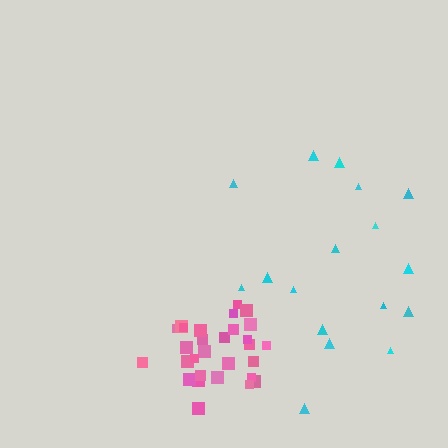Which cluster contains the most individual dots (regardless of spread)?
Pink (29).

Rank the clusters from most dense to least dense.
pink, cyan.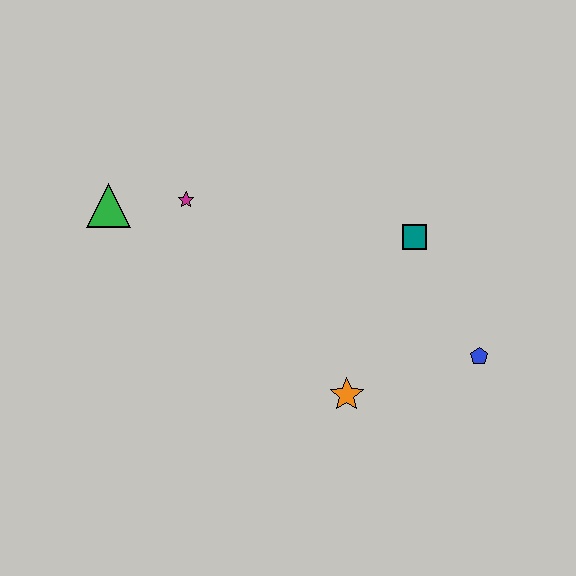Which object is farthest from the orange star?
The green triangle is farthest from the orange star.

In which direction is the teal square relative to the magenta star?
The teal square is to the right of the magenta star.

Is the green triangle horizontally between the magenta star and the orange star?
No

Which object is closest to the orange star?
The blue pentagon is closest to the orange star.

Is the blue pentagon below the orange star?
No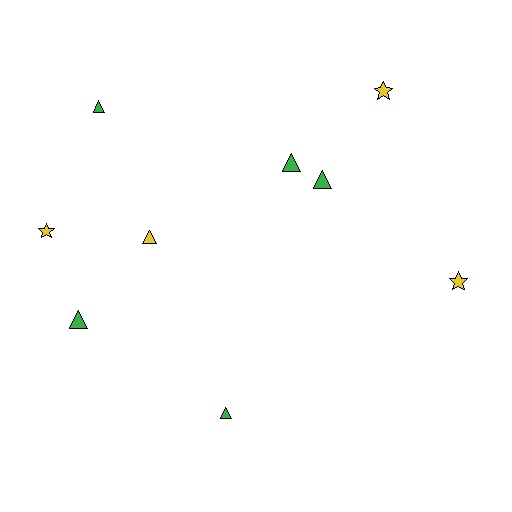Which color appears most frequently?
Green, with 5 objects.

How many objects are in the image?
There are 9 objects.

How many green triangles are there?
There are 5 green triangles.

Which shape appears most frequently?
Triangle, with 6 objects.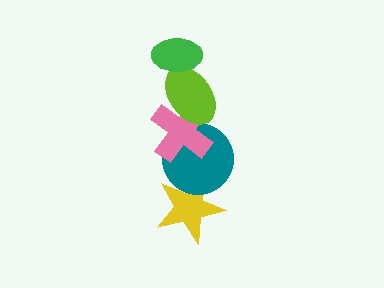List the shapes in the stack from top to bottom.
From top to bottom: the green ellipse, the lime ellipse, the pink cross, the teal circle, the yellow star.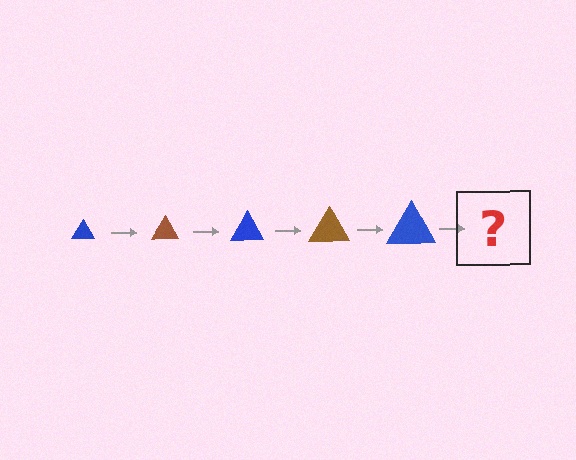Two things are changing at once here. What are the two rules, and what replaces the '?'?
The two rules are that the triangle grows larger each step and the color cycles through blue and brown. The '?' should be a brown triangle, larger than the previous one.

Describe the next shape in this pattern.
It should be a brown triangle, larger than the previous one.